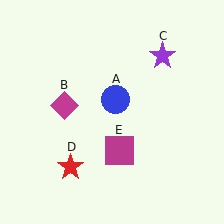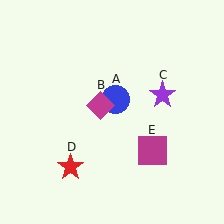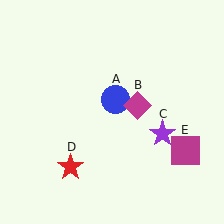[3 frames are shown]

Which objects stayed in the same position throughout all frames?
Blue circle (object A) and red star (object D) remained stationary.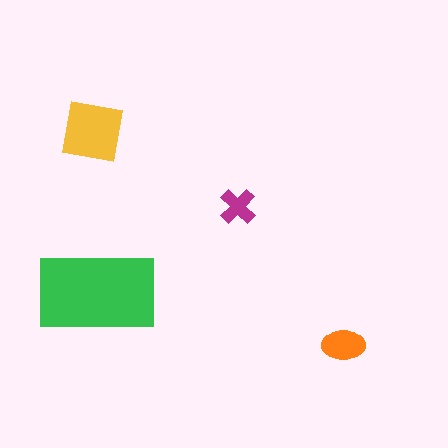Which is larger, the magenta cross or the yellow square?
The yellow square.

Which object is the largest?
The green rectangle.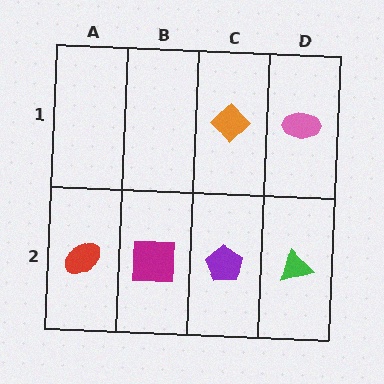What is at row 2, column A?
A red ellipse.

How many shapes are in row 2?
4 shapes.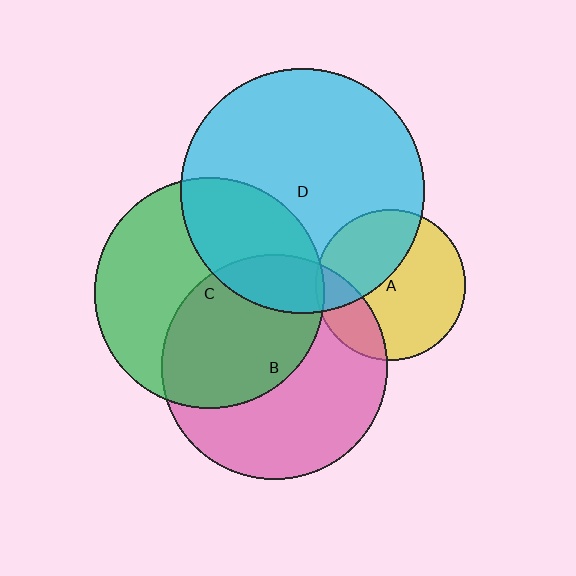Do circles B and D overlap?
Yes.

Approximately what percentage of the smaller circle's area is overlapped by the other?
Approximately 15%.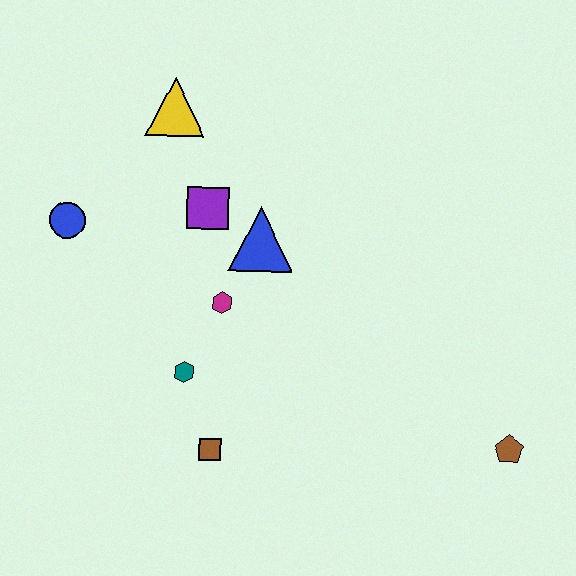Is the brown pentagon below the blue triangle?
Yes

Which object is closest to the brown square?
The teal hexagon is closest to the brown square.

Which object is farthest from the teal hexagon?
The brown pentagon is farthest from the teal hexagon.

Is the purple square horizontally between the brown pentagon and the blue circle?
Yes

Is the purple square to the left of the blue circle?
No